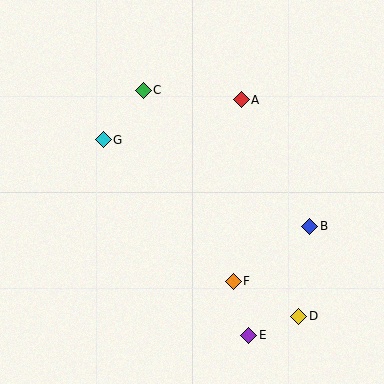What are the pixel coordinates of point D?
Point D is at (299, 316).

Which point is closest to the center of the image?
Point F at (233, 281) is closest to the center.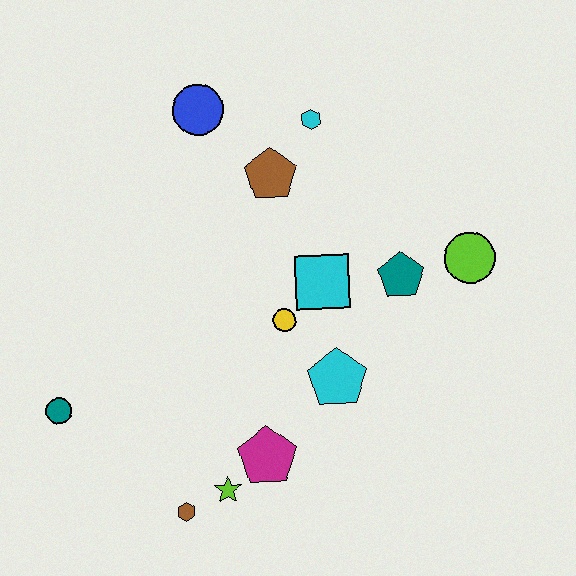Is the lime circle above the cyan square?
Yes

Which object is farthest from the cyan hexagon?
The brown hexagon is farthest from the cyan hexagon.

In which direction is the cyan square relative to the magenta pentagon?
The cyan square is above the magenta pentagon.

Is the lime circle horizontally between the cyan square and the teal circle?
No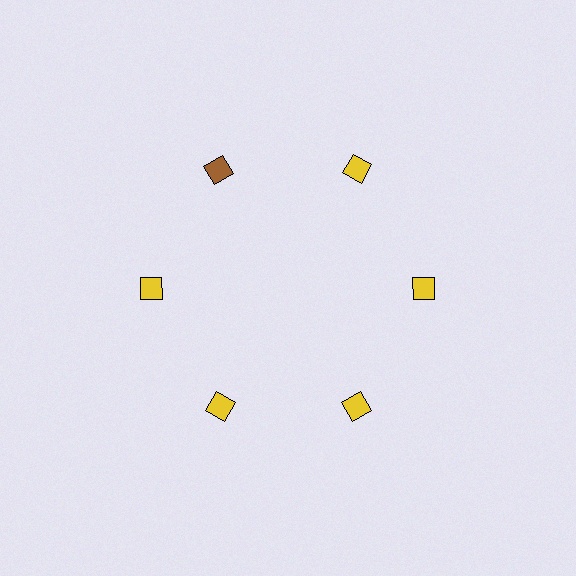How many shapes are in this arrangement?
There are 6 shapes arranged in a ring pattern.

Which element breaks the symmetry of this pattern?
The brown diamond at roughly the 11 o'clock position breaks the symmetry. All other shapes are yellow diamonds.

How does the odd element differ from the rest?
It has a different color: brown instead of yellow.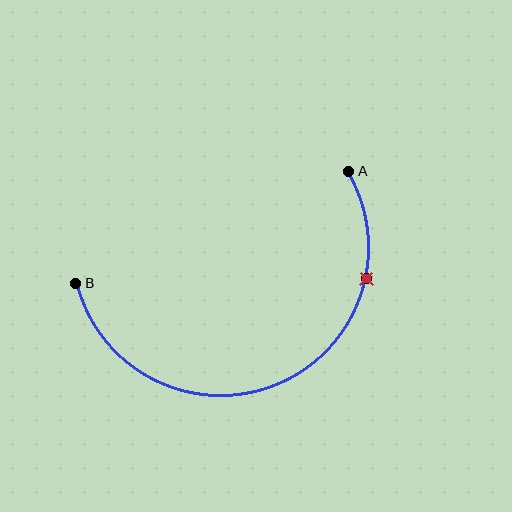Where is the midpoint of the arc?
The arc midpoint is the point on the curve farthest from the straight line joining A and B. It sits below that line.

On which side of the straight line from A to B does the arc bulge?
The arc bulges below the straight line connecting A and B.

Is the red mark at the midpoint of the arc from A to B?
No. The red mark lies on the arc but is closer to endpoint A. The arc midpoint would be at the point on the curve equidistant along the arc from both A and B.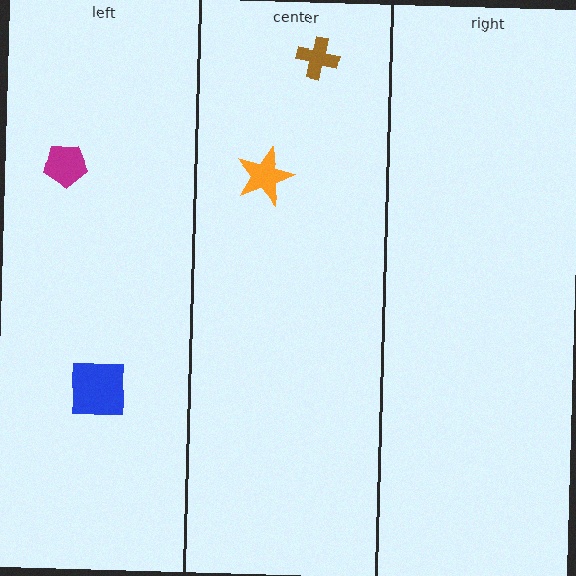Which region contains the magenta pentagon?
The left region.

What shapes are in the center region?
The orange star, the brown cross.